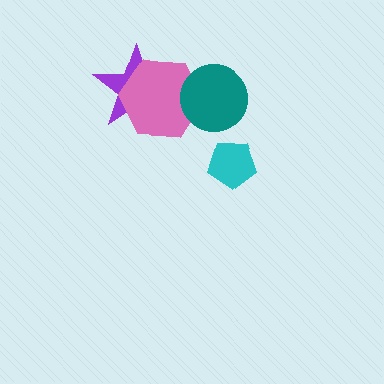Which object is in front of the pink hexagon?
The teal circle is in front of the pink hexagon.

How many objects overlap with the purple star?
1 object overlaps with the purple star.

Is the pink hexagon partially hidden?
Yes, it is partially covered by another shape.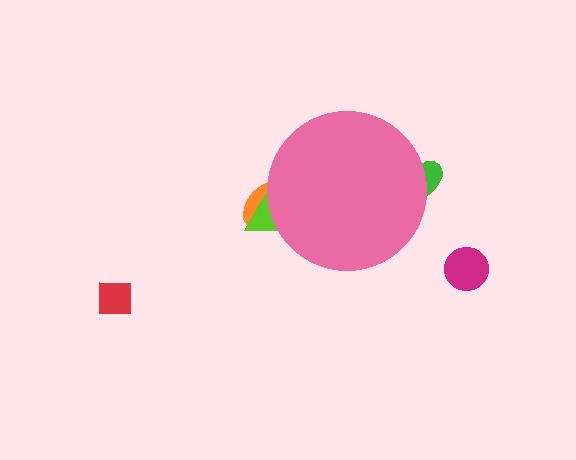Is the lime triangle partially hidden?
Yes, the lime triangle is partially hidden behind the pink circle.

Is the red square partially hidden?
No, the red square is fully visible.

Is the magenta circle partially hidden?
No, the magenta circle is fully visible.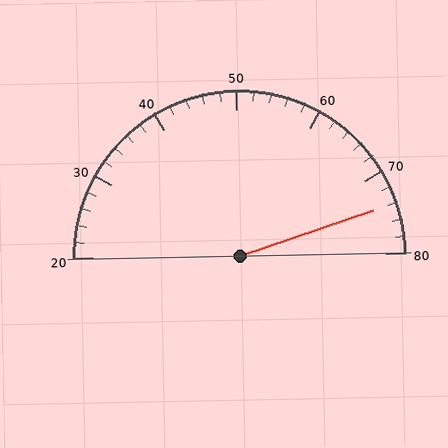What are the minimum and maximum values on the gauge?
The gauge ranges from 20 to 80.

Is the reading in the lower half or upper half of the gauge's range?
The reading is in the upper half of the range (20 to 80).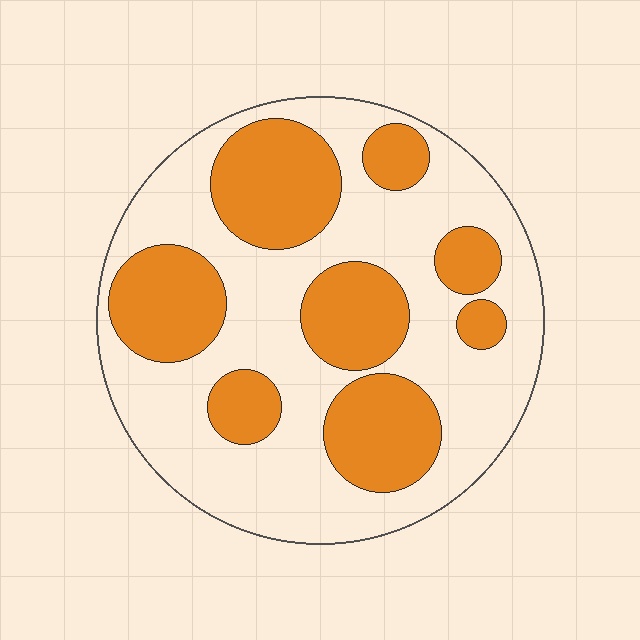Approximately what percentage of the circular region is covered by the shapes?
Approximately 35%.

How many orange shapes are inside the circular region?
8.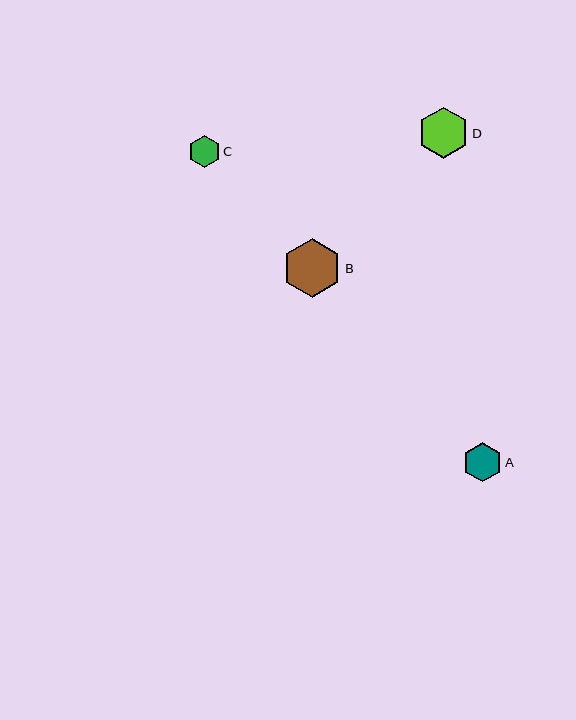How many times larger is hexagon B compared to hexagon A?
Hexagon B is approximately 1.5 times the size of hexagon A.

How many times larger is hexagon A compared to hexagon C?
Hexagon A is approximately 1.2 times the size of hexagon C.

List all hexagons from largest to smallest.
From largest to smallest: B, D, A, C.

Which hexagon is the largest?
Hexagon B is the largest with a size of approximately 59 pixels.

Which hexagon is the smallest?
Hexagon C is the smallest with a size of approximately 32 pixels.